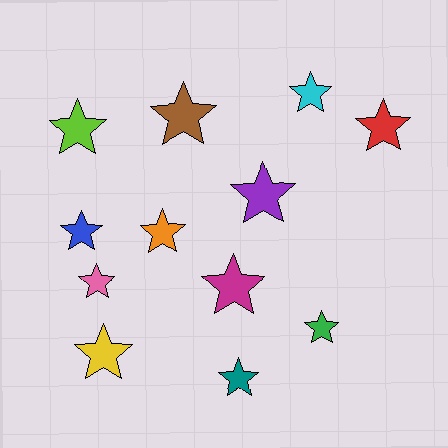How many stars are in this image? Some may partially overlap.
There are 12 stars.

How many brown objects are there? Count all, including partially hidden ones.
There is 1 brown object.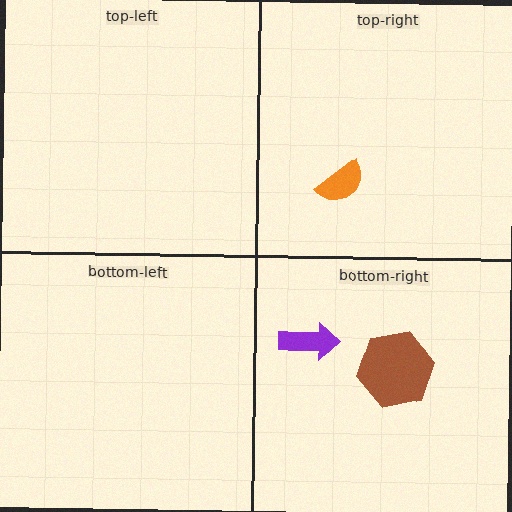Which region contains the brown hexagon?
The bottom-right region.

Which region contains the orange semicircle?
The top-right region.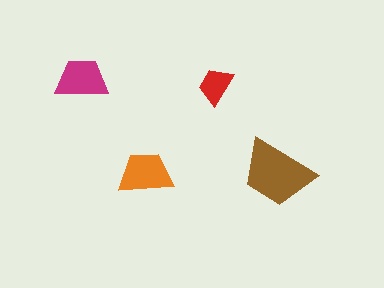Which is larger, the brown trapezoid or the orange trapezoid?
The brown one.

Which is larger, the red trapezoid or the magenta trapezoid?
The magenta one.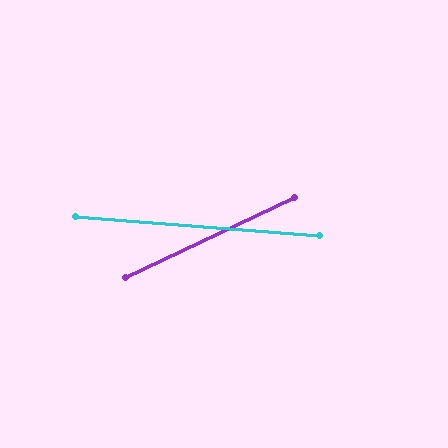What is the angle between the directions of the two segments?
Approximately 30 degrees.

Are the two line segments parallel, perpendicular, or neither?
Neither parallel nor perpendicular — they differ by about 30°.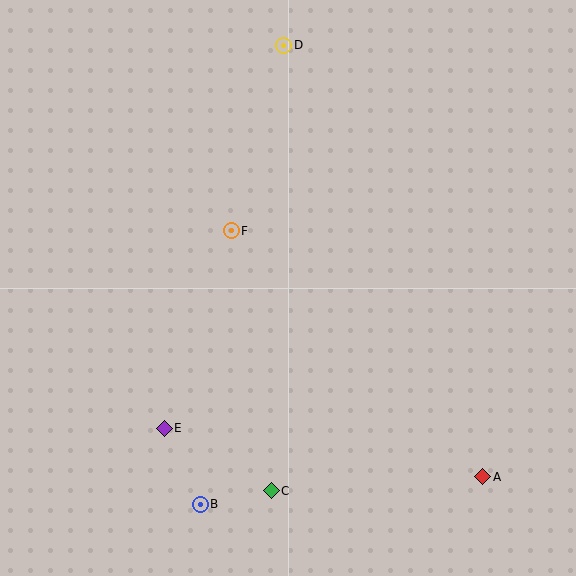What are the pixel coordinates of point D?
Point D is at (284, 45).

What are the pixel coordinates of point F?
Point F is at (231, 231).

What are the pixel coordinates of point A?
Point A is at (483, 477).